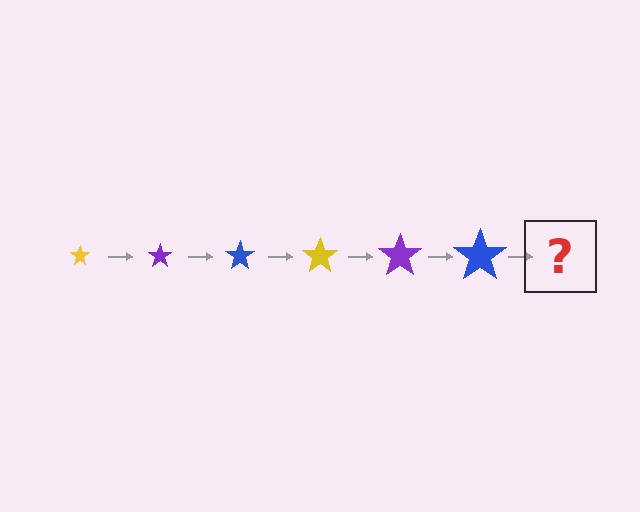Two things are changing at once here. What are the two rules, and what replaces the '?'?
The two rules are that the star grows larger each step and the color cycles through yellow, purple, and blue. The '?' should be a yellow star, larger than the previous one.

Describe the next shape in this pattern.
It should be a yellow star, larger than the previous one.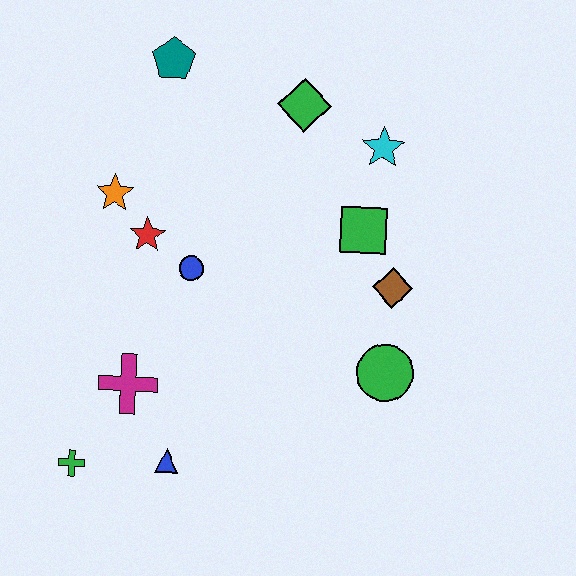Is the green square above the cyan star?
No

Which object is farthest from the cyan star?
The green cross is farthest from the cyan star.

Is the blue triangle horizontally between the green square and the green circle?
No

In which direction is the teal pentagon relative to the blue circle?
The teal pentagon is above the blue circle.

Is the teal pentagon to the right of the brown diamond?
No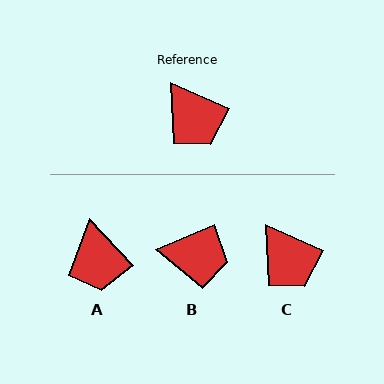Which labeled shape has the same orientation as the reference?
C.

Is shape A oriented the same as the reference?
No, it is off by about 23 degrees.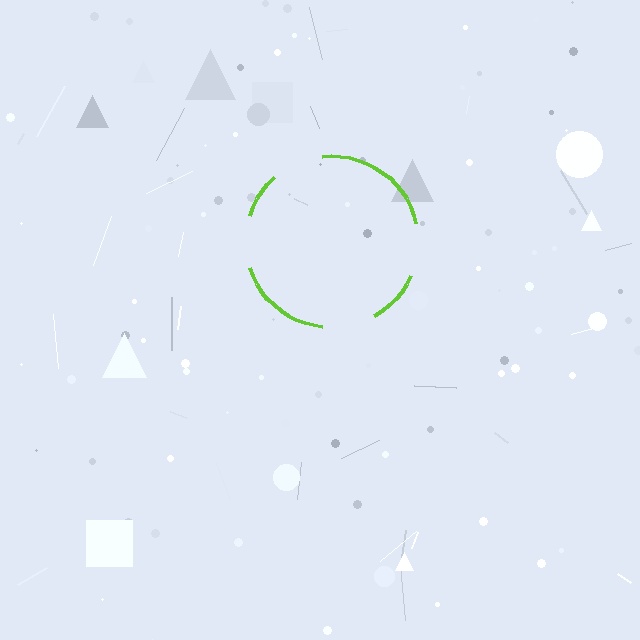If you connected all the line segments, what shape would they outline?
They would outline a circle.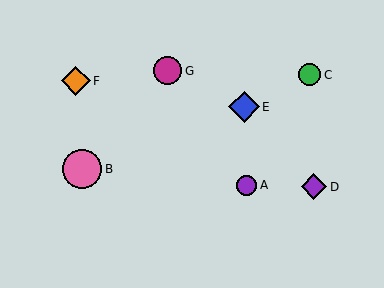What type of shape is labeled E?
Shape E is a blue diamond.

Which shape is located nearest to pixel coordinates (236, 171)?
The purple circle (labeled A) at (247, 185) is nearest to that location.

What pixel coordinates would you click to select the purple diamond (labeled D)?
Click at (314, 187) to select the purple diamond D.